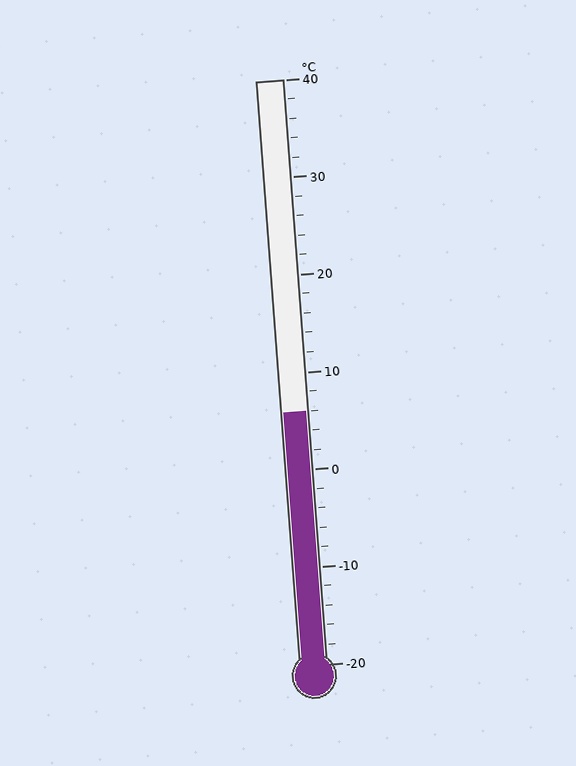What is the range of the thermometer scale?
The thermometer scale ranges from -20°C to 40°C.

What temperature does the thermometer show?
The thermometer shows approximately 6°C.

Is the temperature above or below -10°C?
The temperature is above -10°C.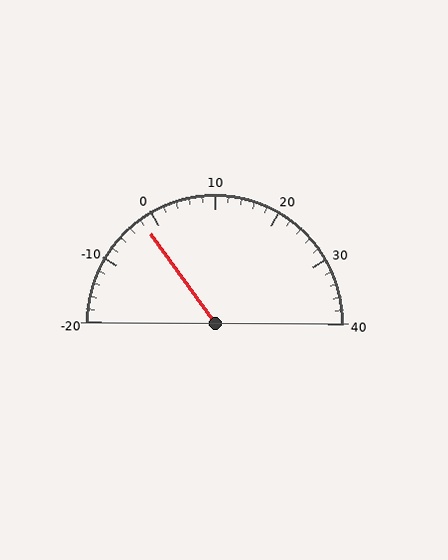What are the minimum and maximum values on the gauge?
The gauge ranges from -20 to 40.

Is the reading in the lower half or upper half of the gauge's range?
The reading is in the lower half of the range (-20 to 40).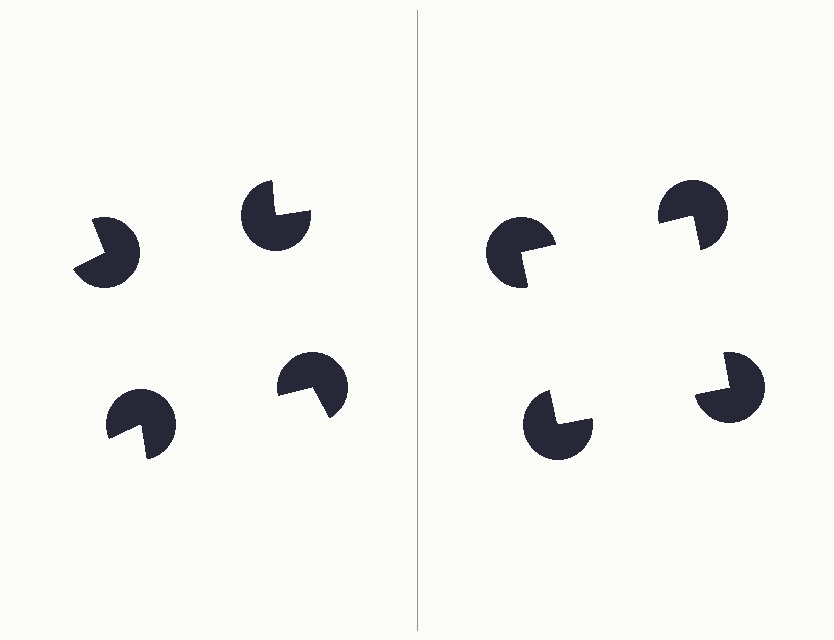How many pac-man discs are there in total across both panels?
8 — 4 on each side.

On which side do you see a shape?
An illusory square appears on the right side. On the left side the wedge cuts are rotated, so no coherent shape forms.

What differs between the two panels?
The pac-man discs are positioned identically on both sides; only the wedge orientations differ. On the right they align to a square; on the left they are misaligned.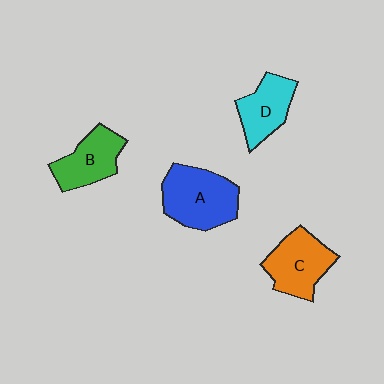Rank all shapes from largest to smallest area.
From largest to smallest: A (blue), C (orange), B (green), D (cyan).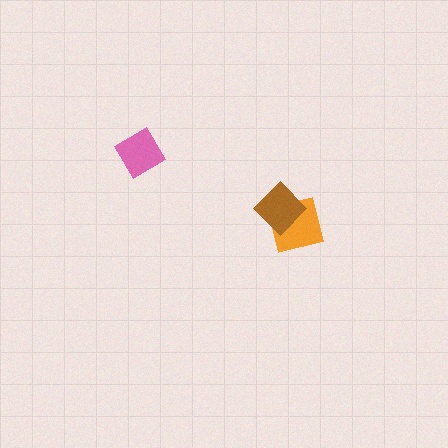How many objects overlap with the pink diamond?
0 objects overlap with the pink diamond.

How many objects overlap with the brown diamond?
1 object overlaps with the brown diamond.